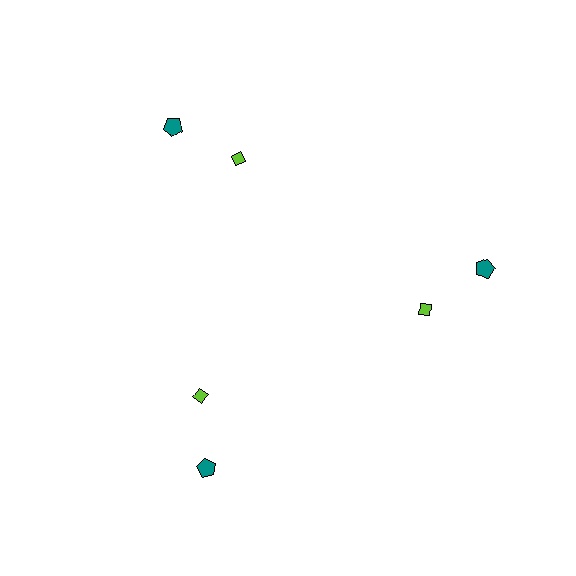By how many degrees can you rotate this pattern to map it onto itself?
The pattern maps onto itself every 120 degrees of rotation.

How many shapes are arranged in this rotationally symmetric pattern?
There are 6 shapes, arranged in 3 groups of 2.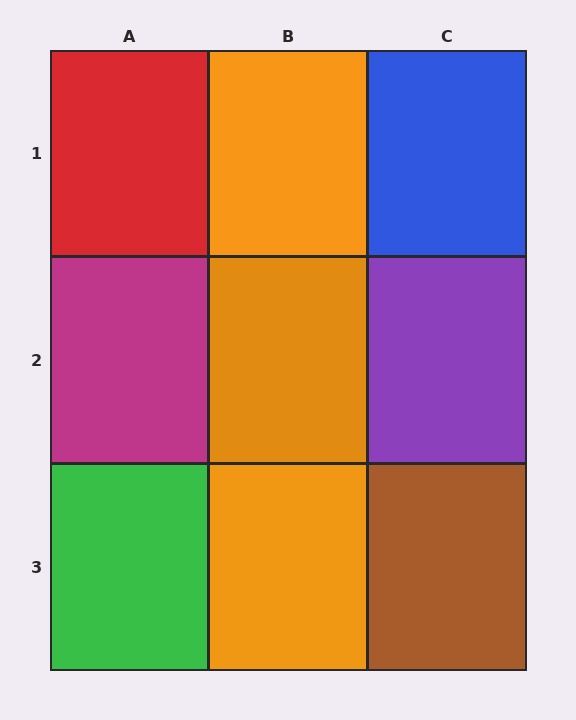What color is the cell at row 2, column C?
Purple.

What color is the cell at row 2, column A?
Magenta.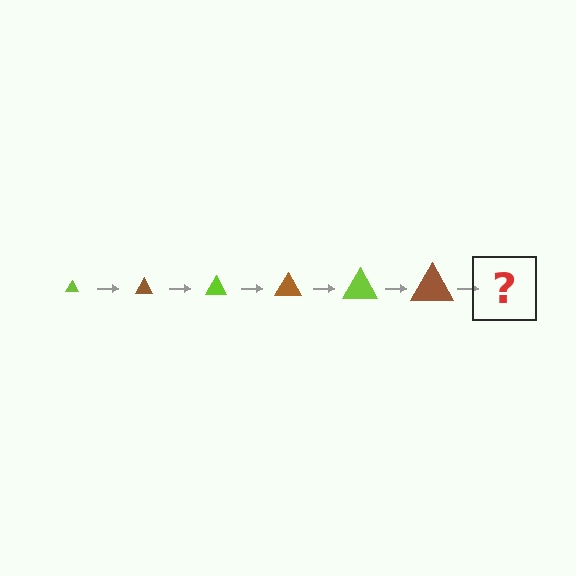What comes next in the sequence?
The next element should be a lime triangle, larger than the previous one.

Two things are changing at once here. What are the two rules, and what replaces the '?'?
The two rules are that the triangle grows larger each step and the color cycles through lime and brown. The '?' should be a lime triangle, larger than the previous one.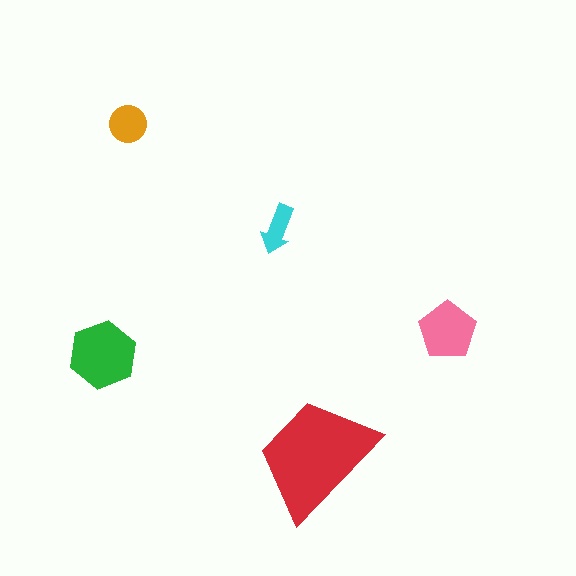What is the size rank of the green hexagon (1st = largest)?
2nd.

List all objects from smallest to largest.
The cyan arrow, the orange circle, the pink pentagon, the green hexagon, the red trapezoid.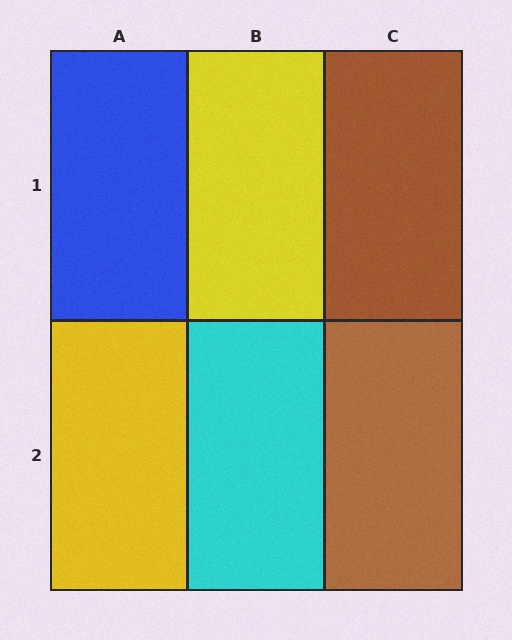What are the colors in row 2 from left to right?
Yellow, cyan, brown.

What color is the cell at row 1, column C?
Brown.